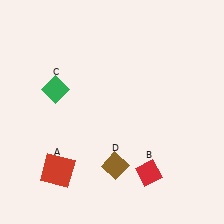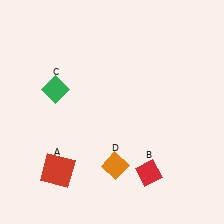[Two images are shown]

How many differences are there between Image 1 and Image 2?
There is 1 difference between the two images.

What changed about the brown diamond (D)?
In Image 1, D is brown. In Image 2, it changed to orange.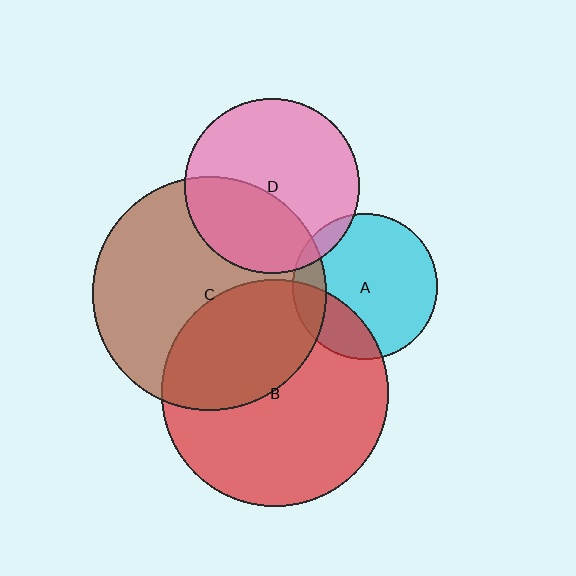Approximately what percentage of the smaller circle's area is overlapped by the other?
Approximately 10%.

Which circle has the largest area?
Circle C (brown).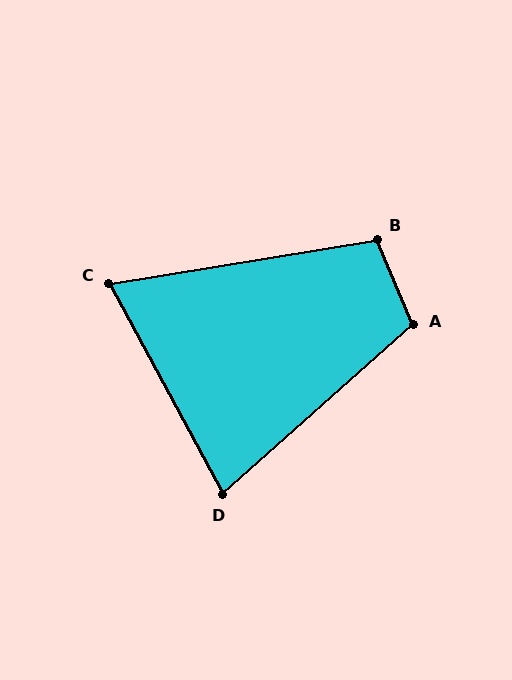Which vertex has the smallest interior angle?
C, at approximately 71 degrees.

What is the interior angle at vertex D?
Approximately 77 degrees (acute).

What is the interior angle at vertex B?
Approximately 103 degrees (obtuse).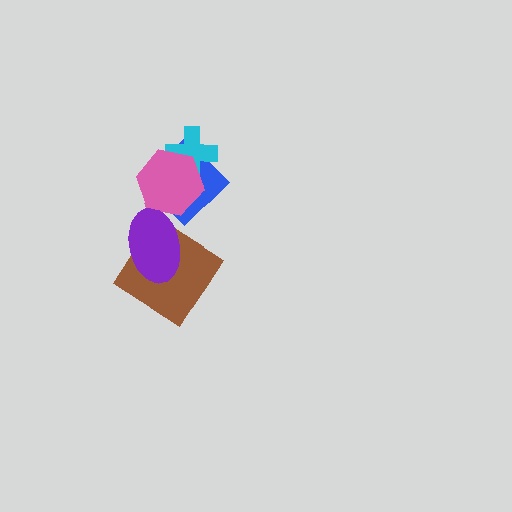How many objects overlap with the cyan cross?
2 objects overlap with the cyan cross.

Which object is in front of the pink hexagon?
The purple ellipse is in front of the pink hexagon.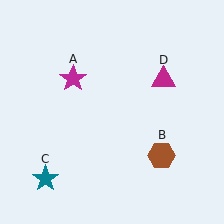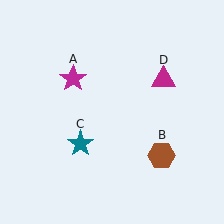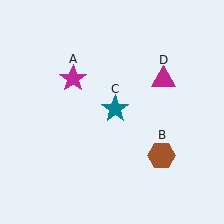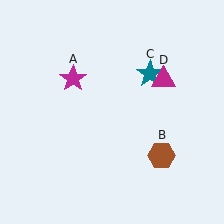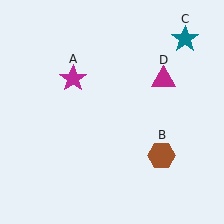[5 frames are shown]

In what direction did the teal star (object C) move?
The teal star (object C) moved up and to the right.